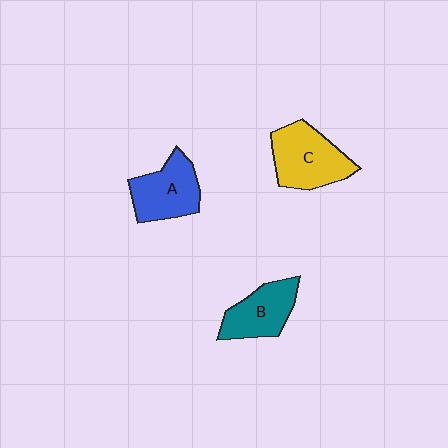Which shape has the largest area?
Shape C (yellow).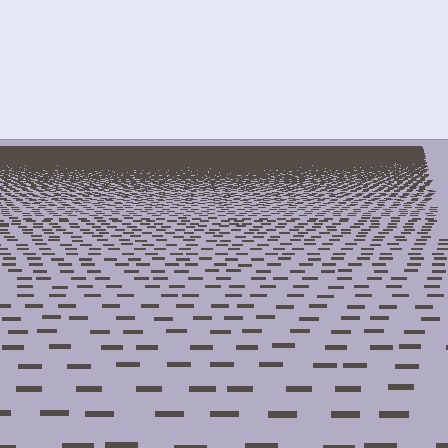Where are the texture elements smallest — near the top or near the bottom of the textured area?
Near the top.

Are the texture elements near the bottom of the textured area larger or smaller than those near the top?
Larger. Near the bottom, elements are closer to the viewer and appear at a bigger on-screen size.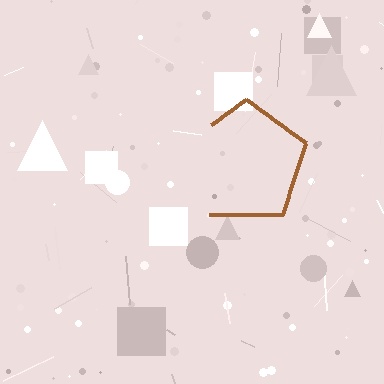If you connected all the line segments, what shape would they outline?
They would outline a pentagon.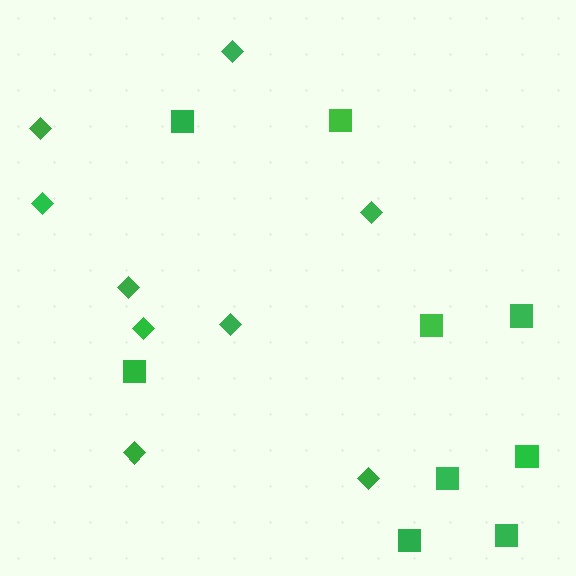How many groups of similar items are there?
There are 2 groups: one group of squares (9) and one group of diamonds (9).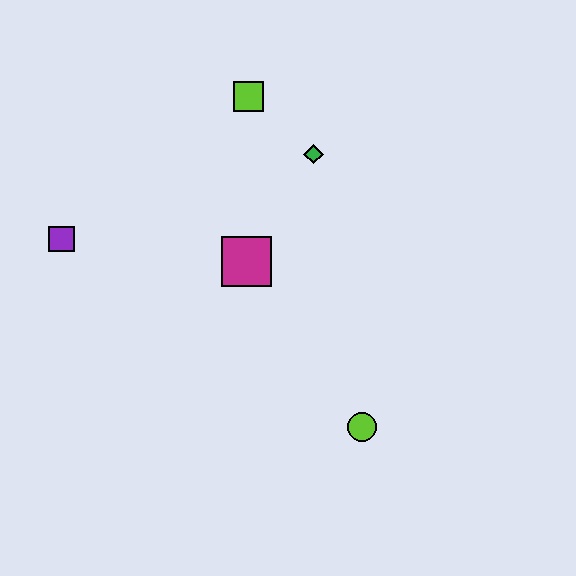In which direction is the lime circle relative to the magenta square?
The lime circle is below the magenta square.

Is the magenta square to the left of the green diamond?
Yes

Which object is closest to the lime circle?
The magenta square is closest to the lime circle.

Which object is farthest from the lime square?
The lime circle is farthest from the lime square.